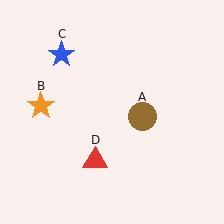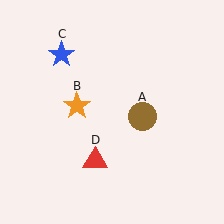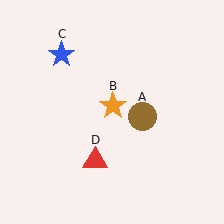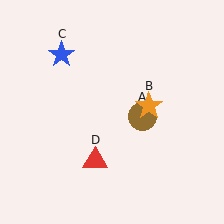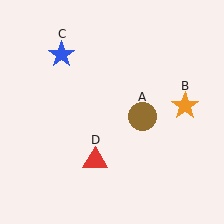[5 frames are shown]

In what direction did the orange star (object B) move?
The orange star (object B) moved right.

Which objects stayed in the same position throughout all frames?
Brown circle (object A) and blue star (object C) and red triangle (object D) remained stationary.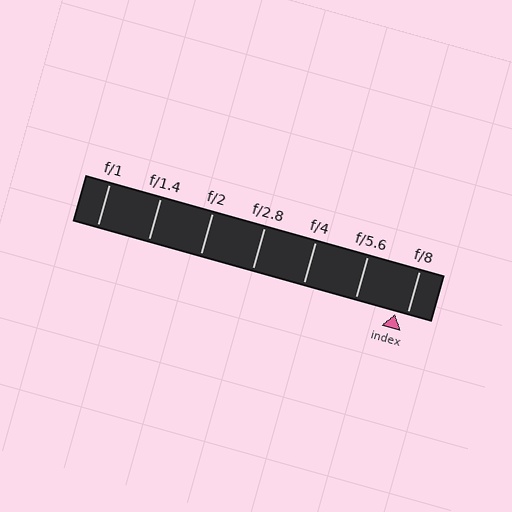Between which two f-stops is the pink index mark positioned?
The index mark is between f/5.6 and f/8.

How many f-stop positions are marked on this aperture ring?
There are 7 f-stop positions marked.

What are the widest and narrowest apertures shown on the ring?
The widest aperture shown is f/1 and the narrowest is f/8.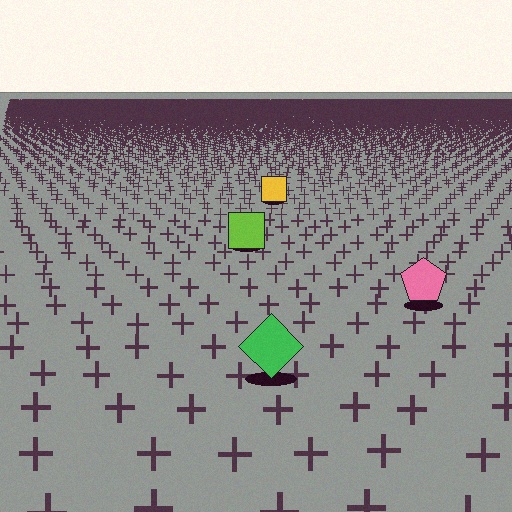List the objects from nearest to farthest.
From nearest to farthest: the green diamond, the pink pentagon, the lime square, the yellow square.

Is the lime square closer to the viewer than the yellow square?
Yes. The lime square is closer — you can tell from the texture gradient: the ground texture is coarser near it.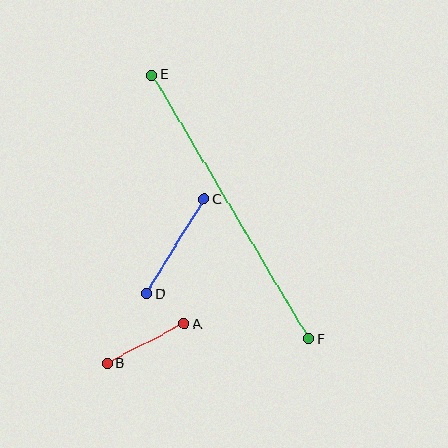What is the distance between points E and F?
The distance is approximately 307 pixels.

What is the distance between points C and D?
The distance is approximately 111 pixels.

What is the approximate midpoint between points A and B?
The midpoint is at approximately (146, 343) pixels.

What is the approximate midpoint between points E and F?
The midpoint is at approximately (230, 207) pixels.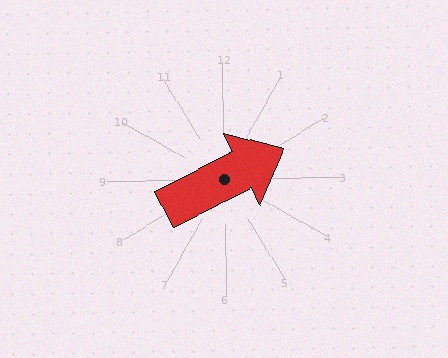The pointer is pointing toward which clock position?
Roughly 2 o'clock.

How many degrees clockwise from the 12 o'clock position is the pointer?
Approximately 64 degrees.